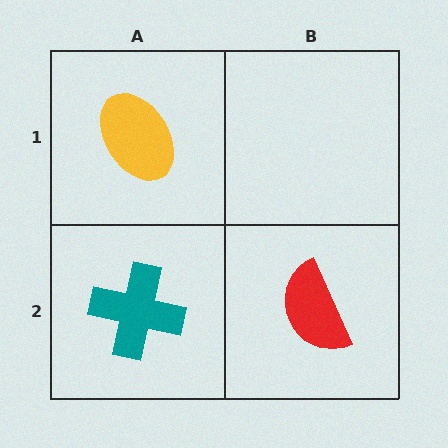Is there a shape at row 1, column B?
No, that cell is empty.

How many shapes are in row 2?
2 shapes.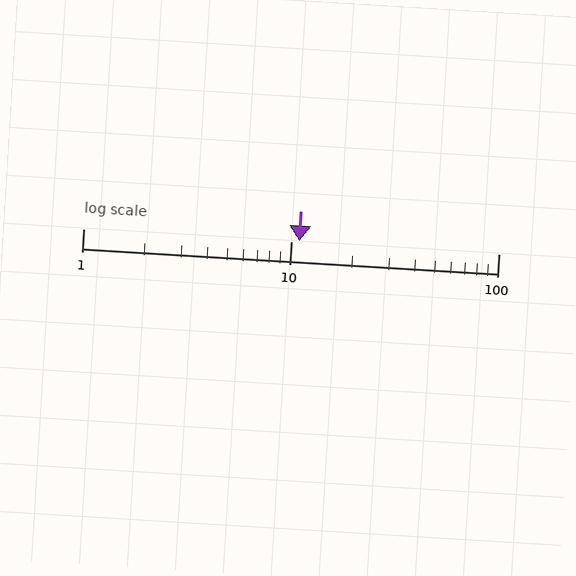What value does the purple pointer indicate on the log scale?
The pointer indicates approximately 11.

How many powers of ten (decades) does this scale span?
The scale spans 2 decades, from 1 to 100.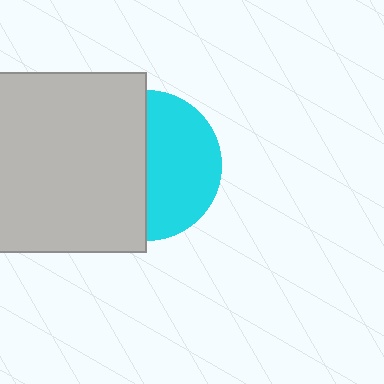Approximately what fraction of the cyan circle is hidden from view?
Roughly 51% of the cyan circle is hidden behind the light gray square.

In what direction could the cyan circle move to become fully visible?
The cyan circle could move right. That would shift it out from behind the light gray square entirely.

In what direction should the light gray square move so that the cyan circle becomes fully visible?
The light gray square should move left. That is the shortest direction to clear the overlap and leave the cyan circle fully visible.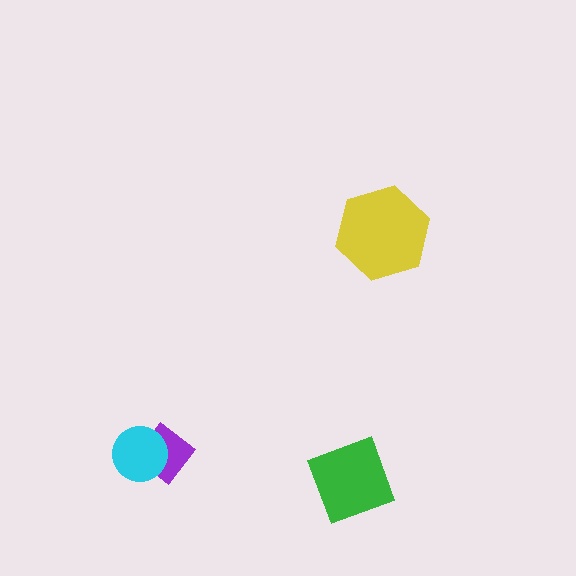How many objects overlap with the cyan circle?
1 object overlaps with the cyan circle.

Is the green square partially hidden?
No, no other shape covers it.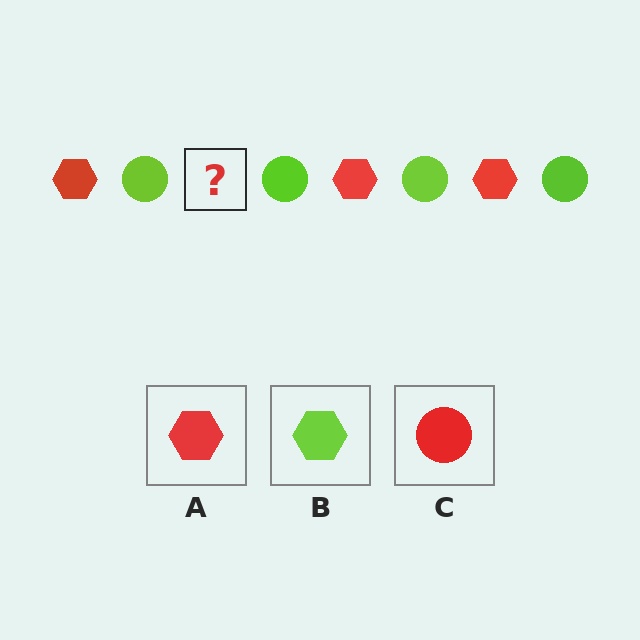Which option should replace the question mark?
Option A.